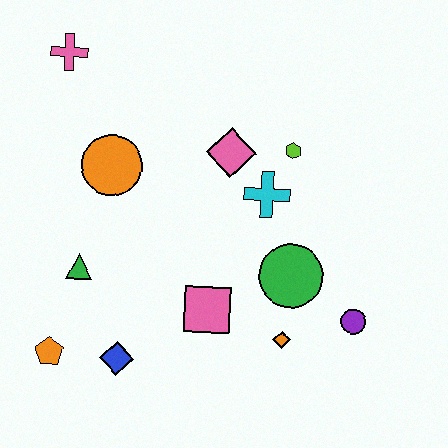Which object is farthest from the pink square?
The pink cross is farthest from the pink square.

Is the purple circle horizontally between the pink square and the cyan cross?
No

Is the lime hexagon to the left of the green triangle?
No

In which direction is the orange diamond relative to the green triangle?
The orange diamond is to the right of the green triangle.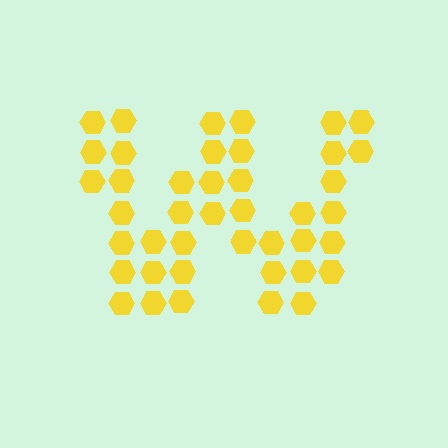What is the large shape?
The large shape is the letter W.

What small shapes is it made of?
It is made of small hexagons.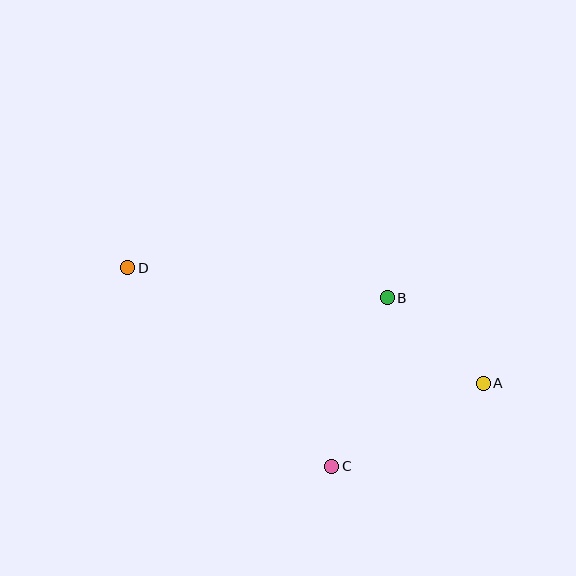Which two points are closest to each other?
Points A and B are closest to each other.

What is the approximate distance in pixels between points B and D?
The distance between B and D is approximately 261 pixels.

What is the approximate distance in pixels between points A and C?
The distance between A and C is approximately 173 pixels.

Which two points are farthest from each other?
Points A and D are farthest from each other.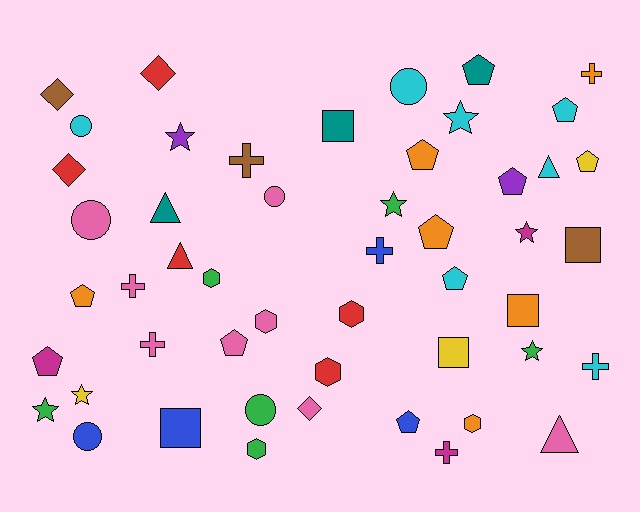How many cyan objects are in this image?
There are 7 cyan objects.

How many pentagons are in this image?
There are 11 pentagons.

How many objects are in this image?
There are 50 objects.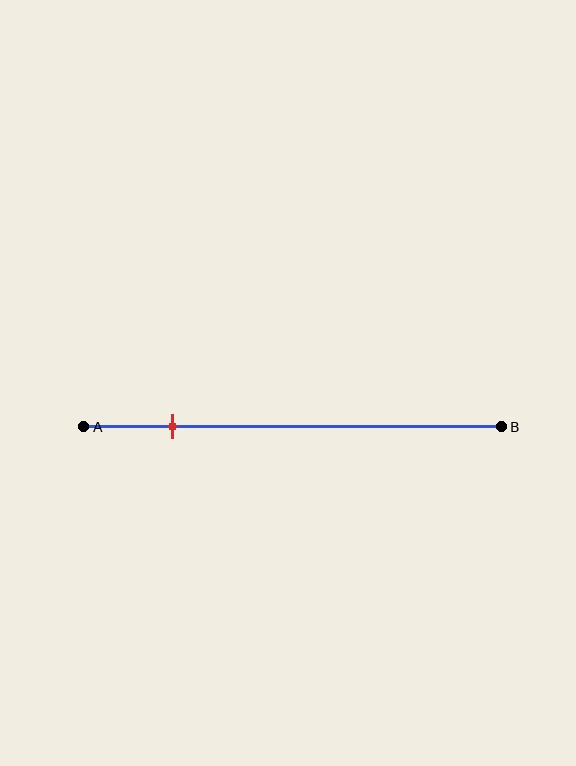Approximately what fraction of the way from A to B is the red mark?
The red mark is approximately 20% of the way from A to B.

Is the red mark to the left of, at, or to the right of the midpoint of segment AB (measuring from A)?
The red mark is to the left of the midpoint of segment AB.